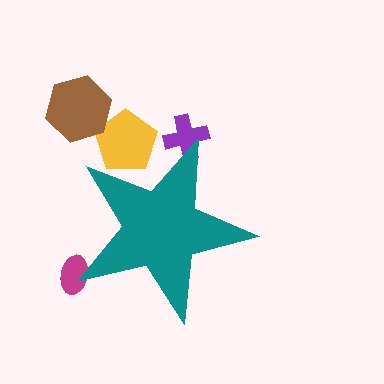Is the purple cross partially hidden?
Yes, the purple cross is partially hidden behind the teal star.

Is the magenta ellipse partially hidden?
Yes, the magenta ellipse is partially hidden behind the teal star.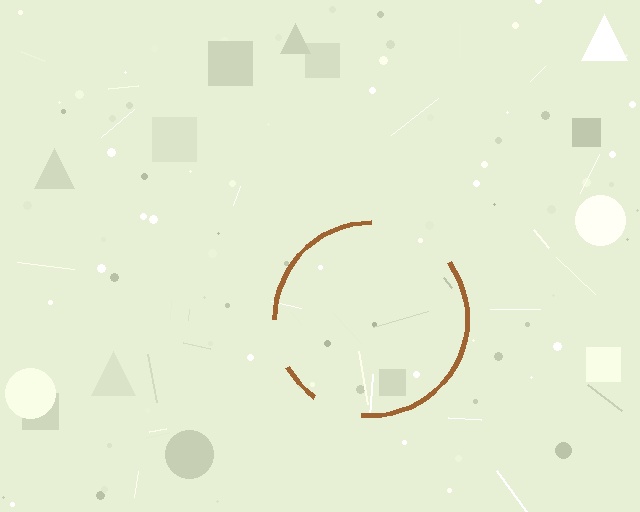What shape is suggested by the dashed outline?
The dashed outline suggests a circle.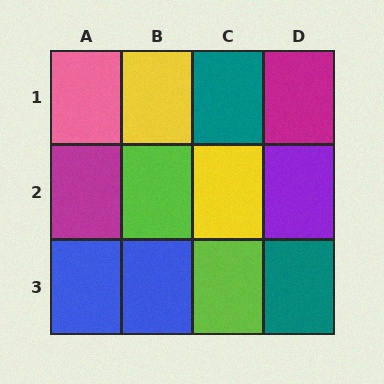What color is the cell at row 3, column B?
Blue.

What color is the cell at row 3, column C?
Lime.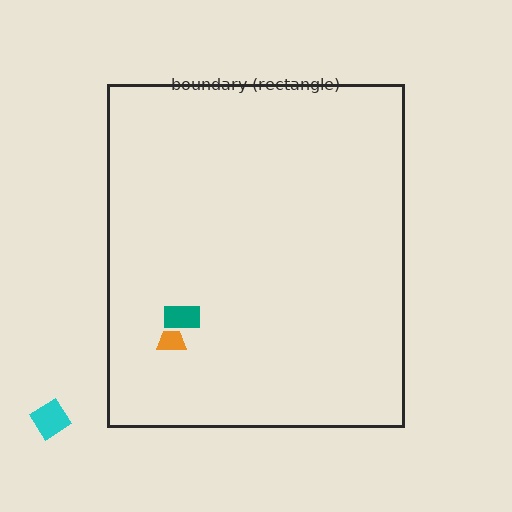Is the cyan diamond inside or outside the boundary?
Outside.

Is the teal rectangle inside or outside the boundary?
Inside.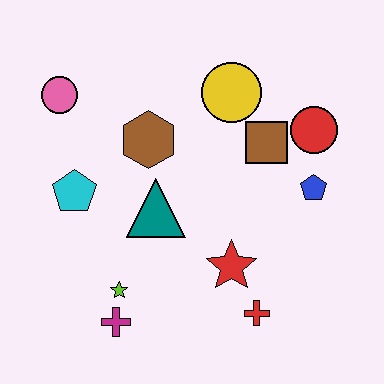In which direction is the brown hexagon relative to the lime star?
The brown hexagon is above the lime star.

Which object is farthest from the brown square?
The magenta cross is farthest from the brown square.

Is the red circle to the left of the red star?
No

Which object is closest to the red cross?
The red star is closest to the red cross.